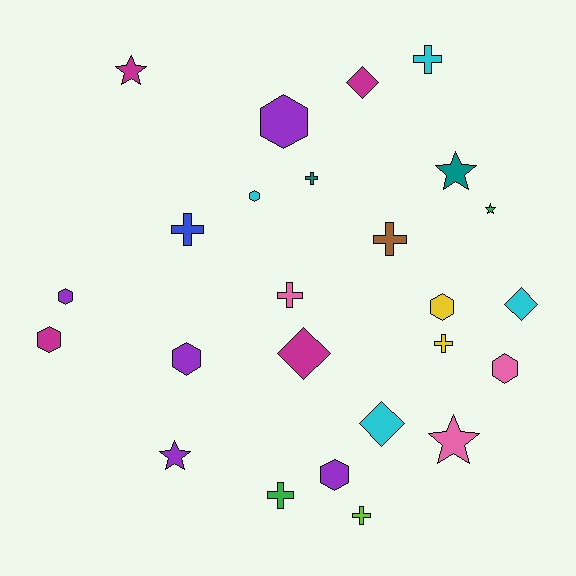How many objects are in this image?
There are 25 objects.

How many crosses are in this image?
There are 8 crosses.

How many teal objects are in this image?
There are 2 teal objects.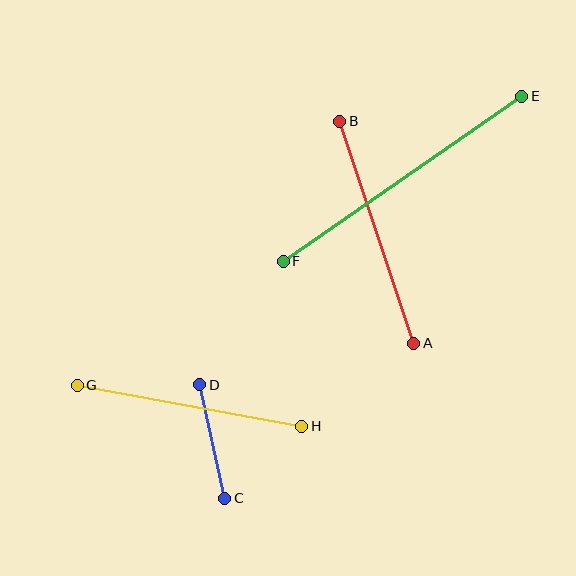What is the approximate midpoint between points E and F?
The midpoint is at approximately (403, 179) pixels.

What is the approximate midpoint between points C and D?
The midpoint is at approximately (212, 442) pixels.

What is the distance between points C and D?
The distance is approximately 116 pixels.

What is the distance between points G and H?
The distance is approximately 229 pixels.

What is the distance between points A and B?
The distance is approximately 234 pixels.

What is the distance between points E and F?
The distance is approximately 290 pixels.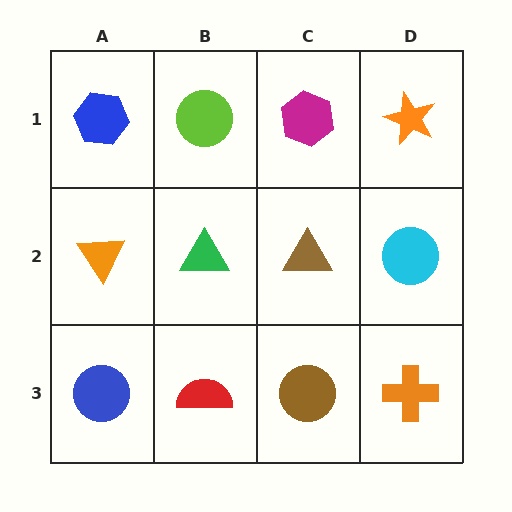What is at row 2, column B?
A green triangle.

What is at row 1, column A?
A blue hexagon.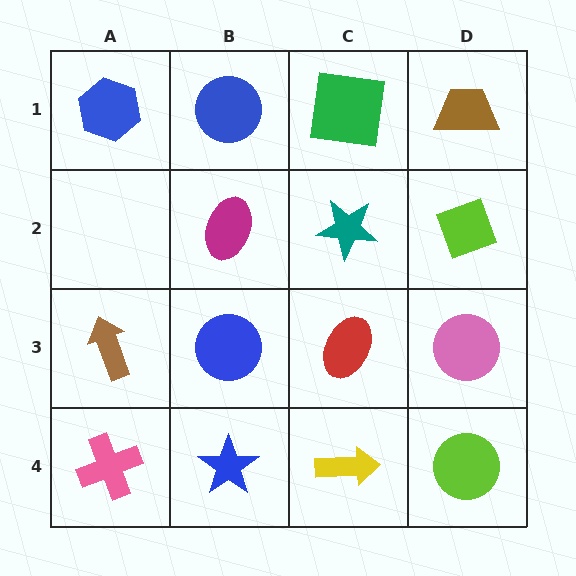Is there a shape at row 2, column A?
No, that cell is empty.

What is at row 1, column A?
A blue hexagon.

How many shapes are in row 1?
4 shapes.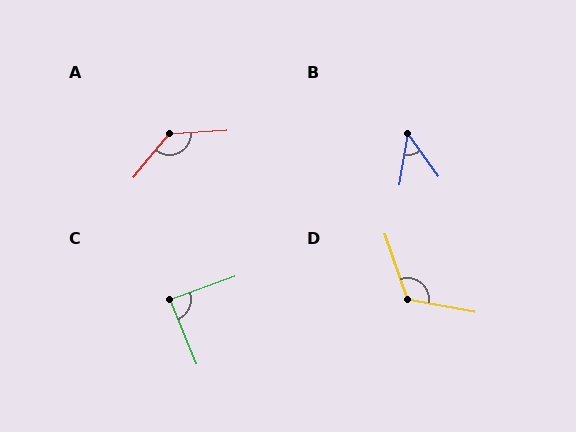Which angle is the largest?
A, at approximately 133 degrees.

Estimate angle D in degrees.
Approximately 119 degrees.